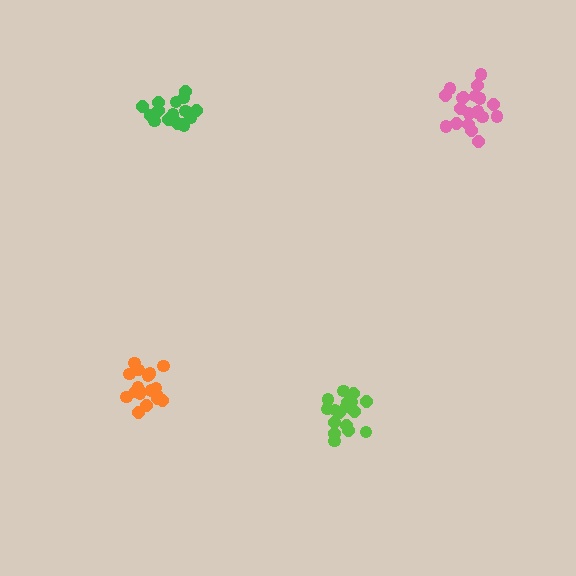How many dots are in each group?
Group 1: 20 dots, Group 2: 16 dots, Group 3: 17 dots, Group 4: 18 dots (71 total).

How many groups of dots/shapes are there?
There are 4 groups.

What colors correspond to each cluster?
The clusters are colored: pink, green, lime, orange.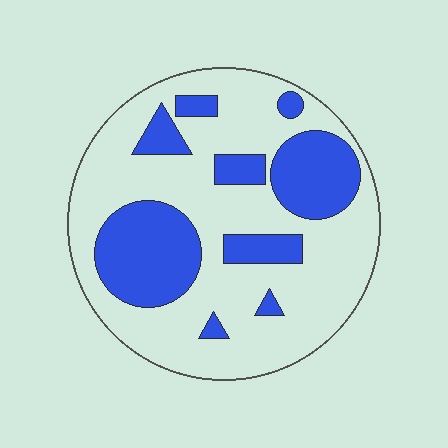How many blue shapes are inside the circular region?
9.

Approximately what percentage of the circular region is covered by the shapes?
Approximately 30%.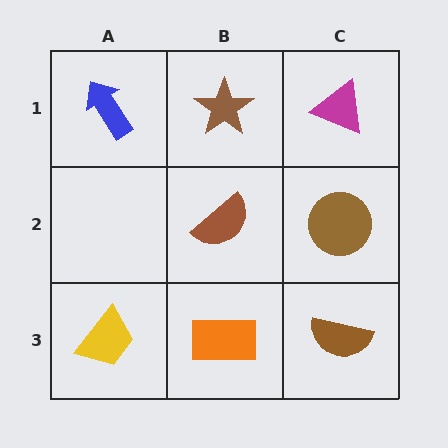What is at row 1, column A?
A blue arrow.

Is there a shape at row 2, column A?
No, that cell is empty.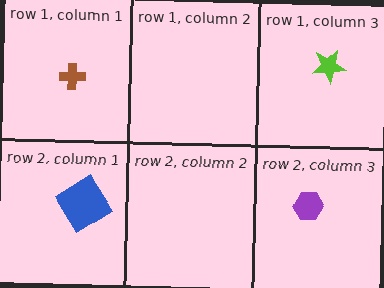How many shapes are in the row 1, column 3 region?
1.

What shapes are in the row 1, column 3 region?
The lime star.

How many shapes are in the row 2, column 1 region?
1.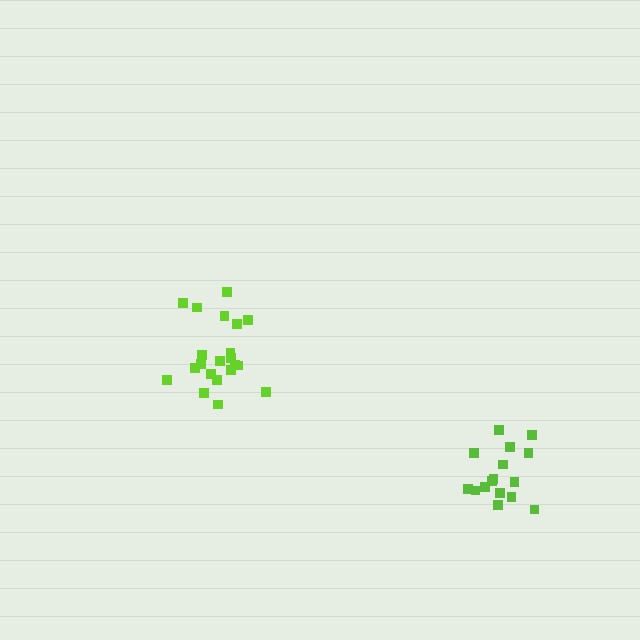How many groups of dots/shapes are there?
There are 2 groups.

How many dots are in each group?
Group 1: 16 dots, Group 2: 21 dots (37 total).